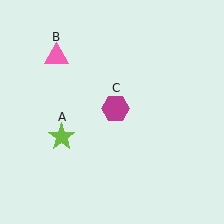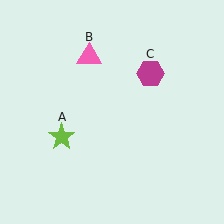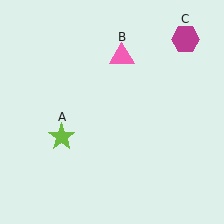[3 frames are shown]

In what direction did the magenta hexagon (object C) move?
The magenta hexagon (object C) moved up and to the right.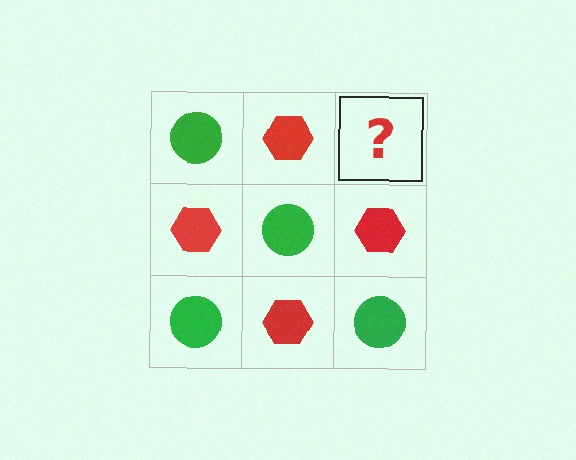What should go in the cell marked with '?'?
The missing cell should contain a green circle.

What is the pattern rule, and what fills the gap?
The rule is that it alternates green circle and red hexagon in a checkerboard pattern. The gap should be filled with a green circle.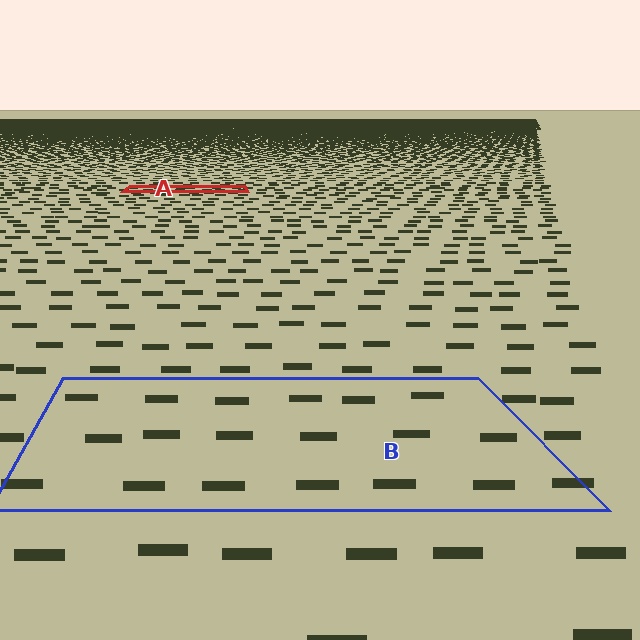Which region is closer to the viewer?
Region B is closer. The texture elements there are larger and more spread out.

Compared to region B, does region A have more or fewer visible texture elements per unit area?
Region A has more texture elements per unit area — they are packed more densely because it is farther away.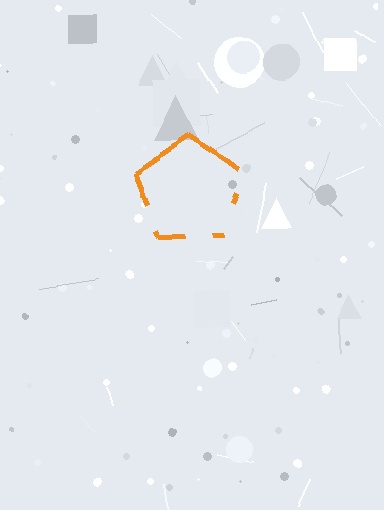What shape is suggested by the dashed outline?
The dashed outline suggests a pentagon.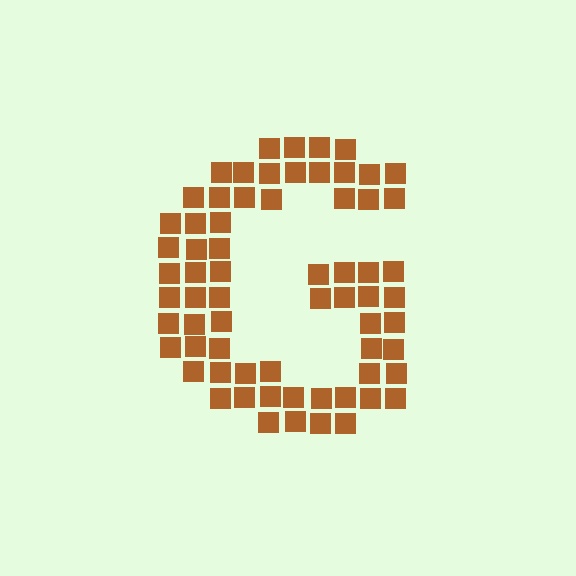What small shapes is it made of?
It is made of small squares.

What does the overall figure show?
The overall figure shows the letter G.